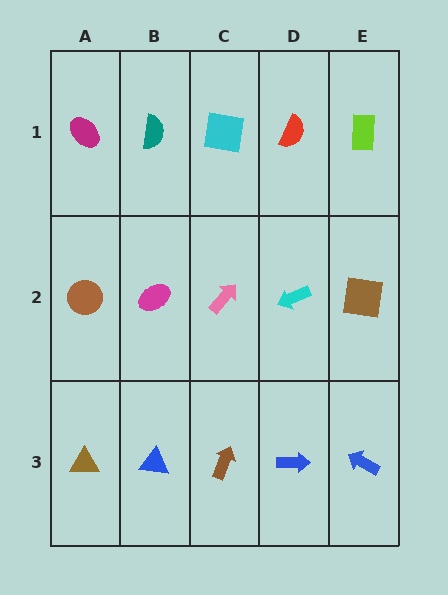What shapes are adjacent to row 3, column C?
A pink arrow (row 2, column C), a blue triangle (row 3, column B), a blue arrow (row 3, column D).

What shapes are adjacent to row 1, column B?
A magenta ellipse (row 2, column B), a magenta ellipse (row 1, column A), a cyan square (row 1, column C).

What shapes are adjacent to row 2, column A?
A magenta ellipse (row 1, column A), a brown triangle (row 3, column A), a magenta ellipse (row 2, column B).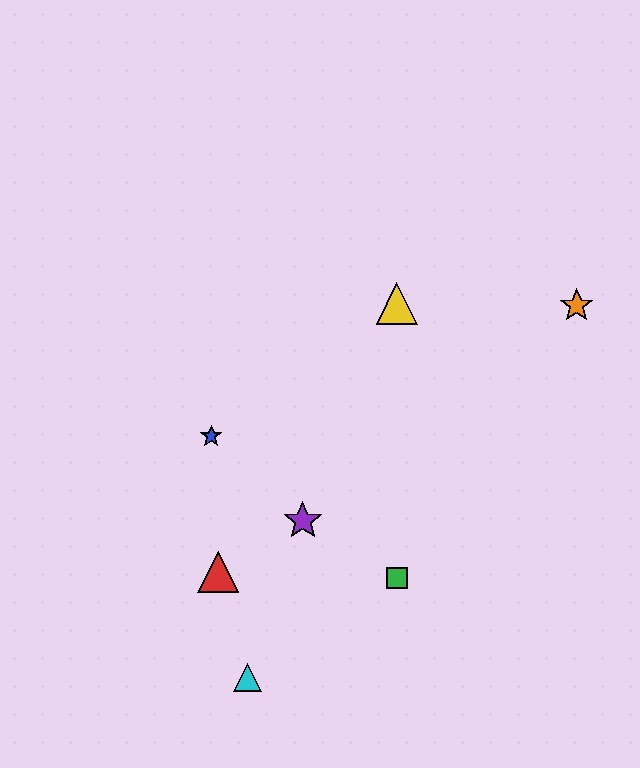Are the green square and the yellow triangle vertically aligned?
Yes, both are at x≈397.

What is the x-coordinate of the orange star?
The orange star is at x≈577.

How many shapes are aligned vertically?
2 shapes (the green square, the yellow triangle) are aligned vertically.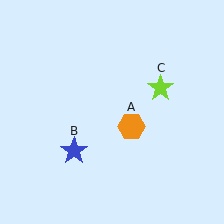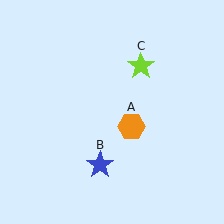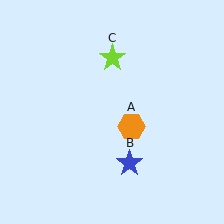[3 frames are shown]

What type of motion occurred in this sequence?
The blue star (object B), lime star (object C) rotated counterclockwise around the center of the scene.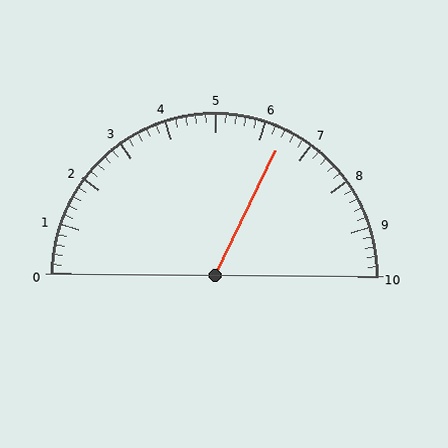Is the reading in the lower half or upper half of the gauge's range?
The reading is in the upper half of the range (0 to 10).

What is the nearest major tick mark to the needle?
The nearest major tick mark is 6.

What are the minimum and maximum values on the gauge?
The gauge ranges from 0 to 10.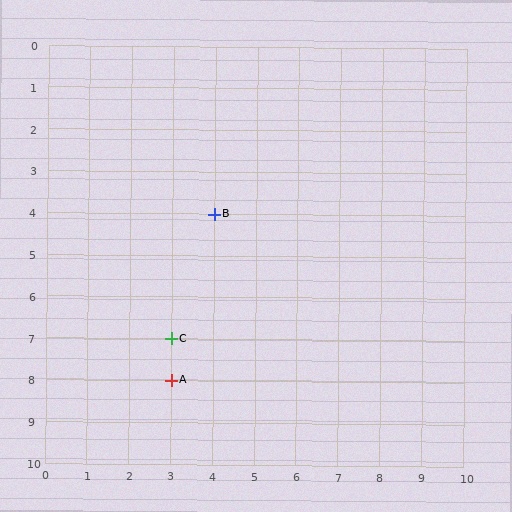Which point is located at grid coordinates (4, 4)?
Point B is at (4, 4).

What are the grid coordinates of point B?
Point B is at grid coordinates (4, 4).